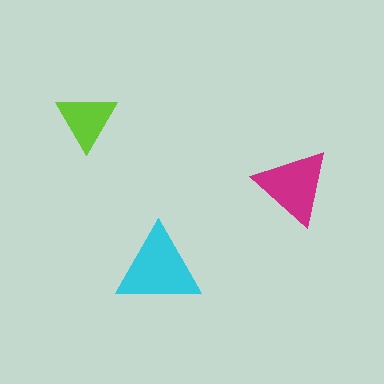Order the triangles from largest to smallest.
the cyan one, the magenta one, the lime one.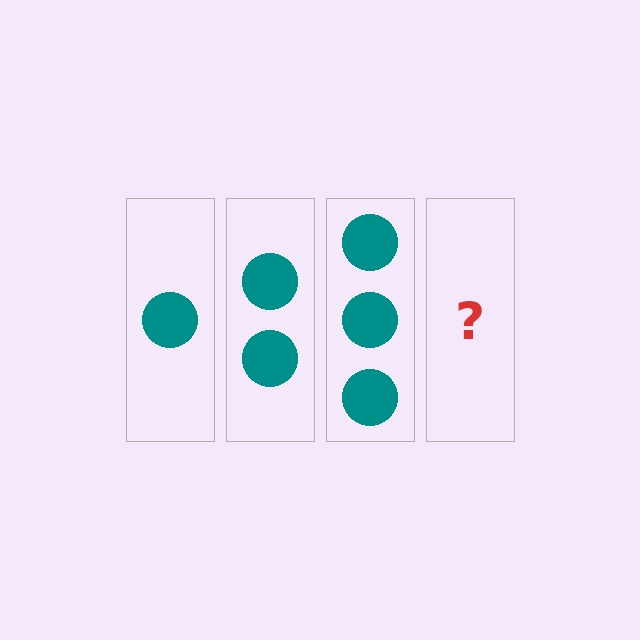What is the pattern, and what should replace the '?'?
The pattern is that each step adds one more circle. The '?' should be 4 circles.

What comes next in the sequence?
The next element should be 4 circles.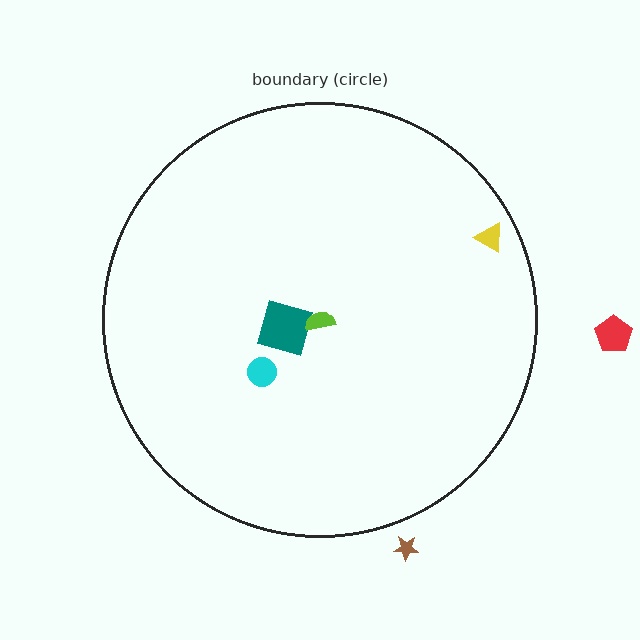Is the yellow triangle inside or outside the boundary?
Inside.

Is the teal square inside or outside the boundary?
Inside.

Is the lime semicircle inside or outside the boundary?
Inside.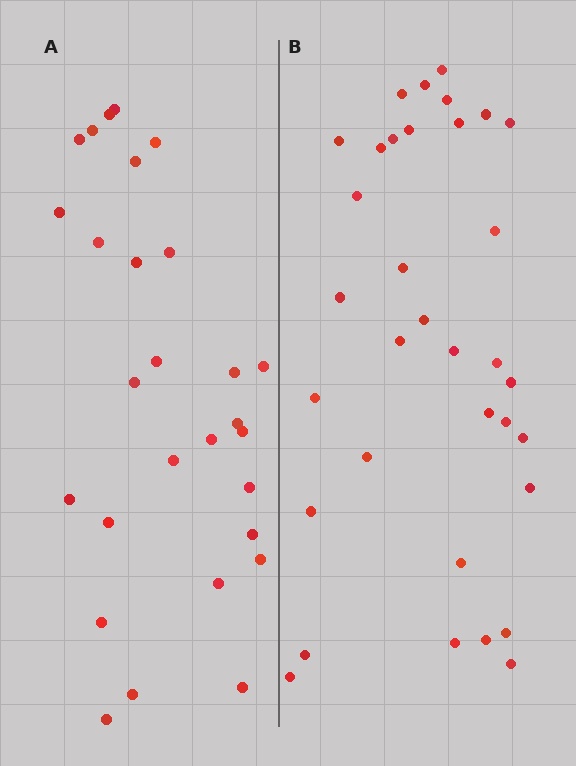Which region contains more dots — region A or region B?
Region B (the right region) has more dots.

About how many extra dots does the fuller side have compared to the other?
Region B has about 6 more dots than region A.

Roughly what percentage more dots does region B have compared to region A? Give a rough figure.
About 20% more.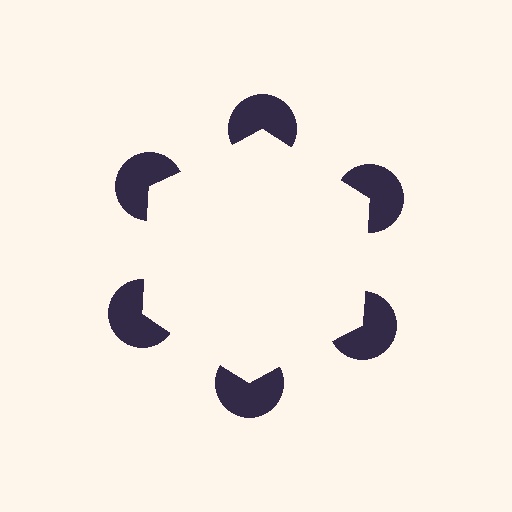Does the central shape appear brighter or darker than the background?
It typically appears slightly brighter than the background, even though no actual brightness change is drawn.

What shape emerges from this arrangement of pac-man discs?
An illusory hexagon — its edges are inferred from the aligned wedge cuts in the pac-man discs, not physically drawn.